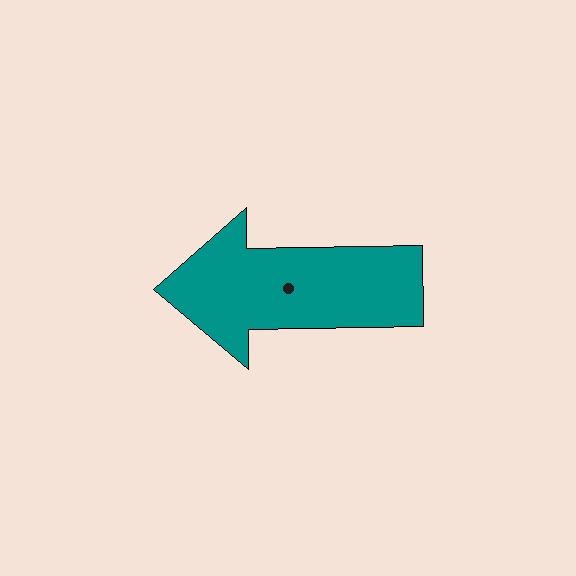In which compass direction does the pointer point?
West.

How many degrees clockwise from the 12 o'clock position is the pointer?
Approximately 269 degrees.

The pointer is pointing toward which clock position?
Roughly 9 o'clock.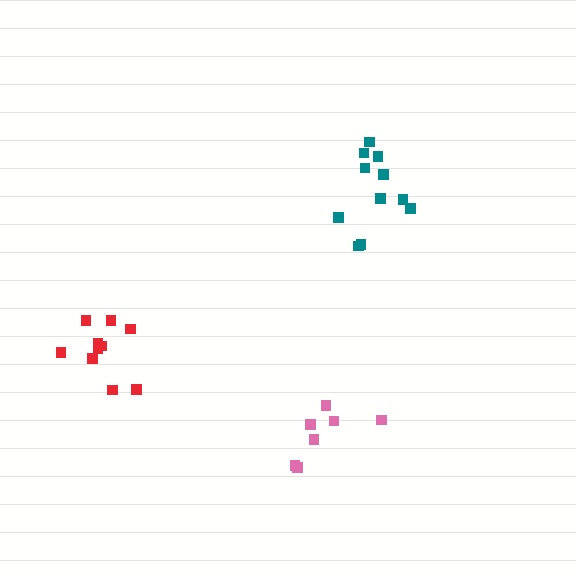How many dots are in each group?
Group 1: 7 dots, Group 2: 10 dots, Group 3: 11 dots (28 total).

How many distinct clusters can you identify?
There are 3 distinct clusters.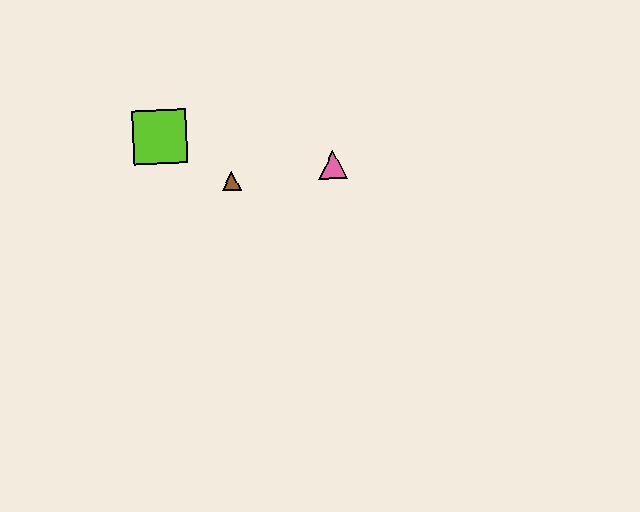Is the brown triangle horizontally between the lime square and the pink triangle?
Yes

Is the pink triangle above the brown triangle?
Yes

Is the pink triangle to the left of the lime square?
No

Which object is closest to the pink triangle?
The brown triangle is closest to the pink triangle.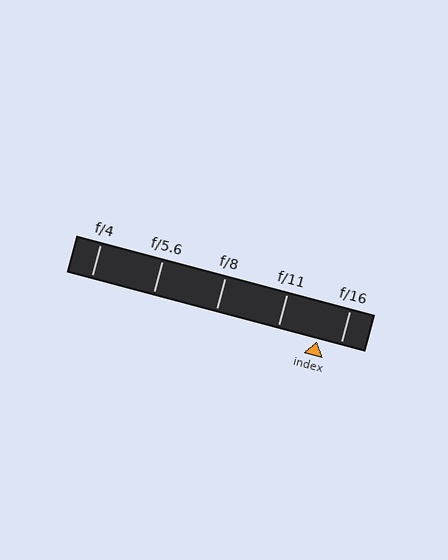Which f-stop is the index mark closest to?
The index mark is closest to f/16.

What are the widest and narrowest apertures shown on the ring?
The widest aperture shown is f/4 and the narrowest is f/16.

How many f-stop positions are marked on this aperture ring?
There are 5 f-stop positions marked.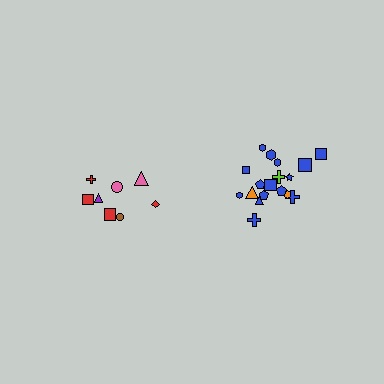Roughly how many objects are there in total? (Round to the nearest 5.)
Roughly 25 objects in total.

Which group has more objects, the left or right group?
The right group.